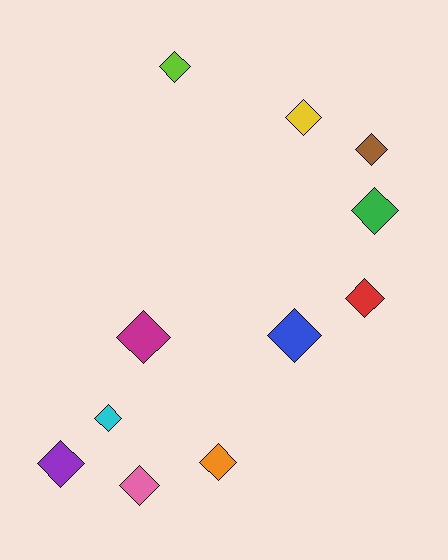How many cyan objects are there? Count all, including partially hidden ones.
There is 1 cyan object.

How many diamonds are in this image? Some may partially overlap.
There are 11 diamonds.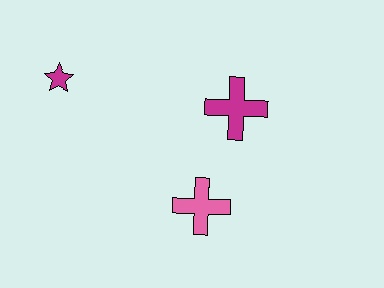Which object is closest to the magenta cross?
The pink cross is closest to the magenta cross.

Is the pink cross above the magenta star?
No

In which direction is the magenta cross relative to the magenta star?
The magenta cross is to the right of the magenta star.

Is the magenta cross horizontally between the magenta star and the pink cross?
No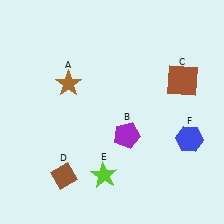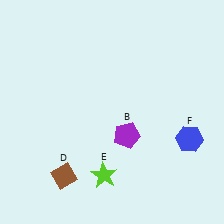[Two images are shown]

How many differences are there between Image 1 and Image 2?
There are 2 differences between the two images.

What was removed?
The brown square (C), the brown star (A) were removed in Image 2.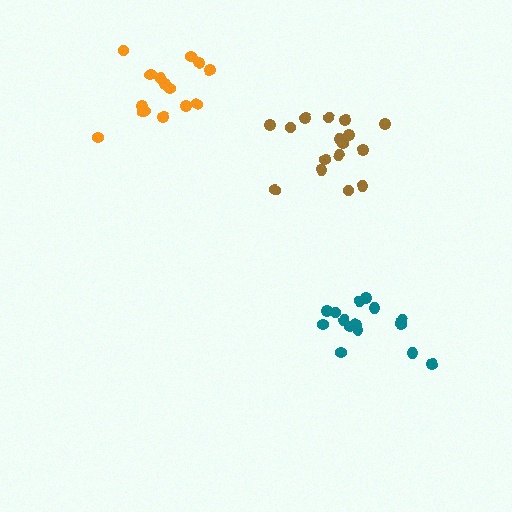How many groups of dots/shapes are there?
There are 3 groups.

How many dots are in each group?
Group 1: 16 dots, Group 2: 15 dots, Group 3: 16 dots (47 total).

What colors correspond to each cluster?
The clusters are colored: brown, orange, teal.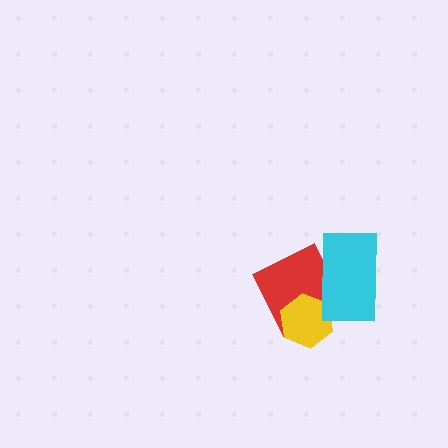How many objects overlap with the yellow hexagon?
2 objects overlap with the yellow hexagon.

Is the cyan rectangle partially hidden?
No, no other shape covers it.